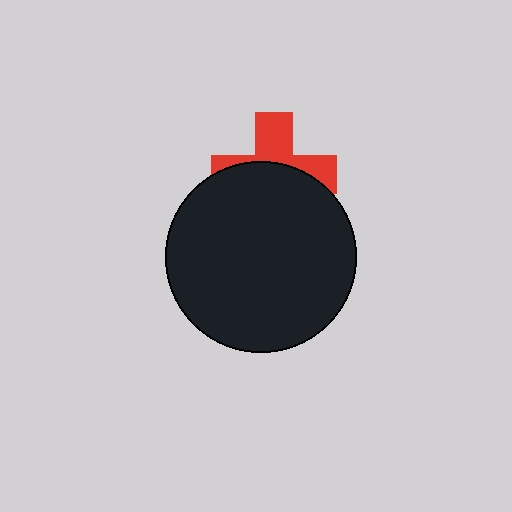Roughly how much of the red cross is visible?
A small part of it is visible (roughly 43%).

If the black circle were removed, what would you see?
You would see the complete red cross.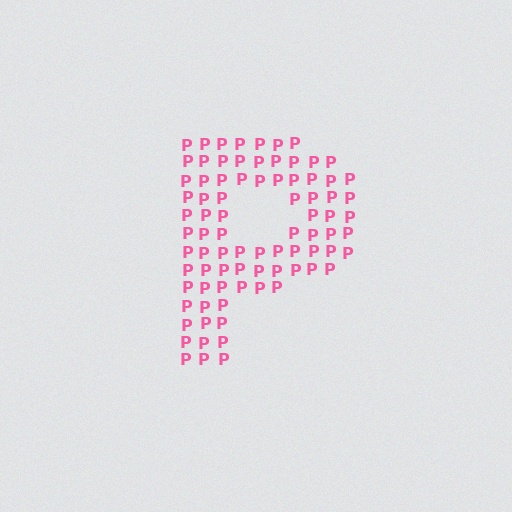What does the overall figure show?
The overall figure shows the letter P.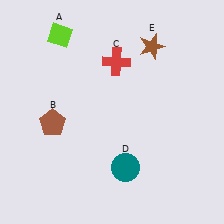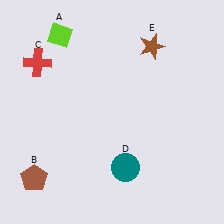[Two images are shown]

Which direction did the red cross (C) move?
The red cross (C) moved left.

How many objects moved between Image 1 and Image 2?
2 objects moved between the two images.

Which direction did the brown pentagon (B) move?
The brown pentagon (B) moved down.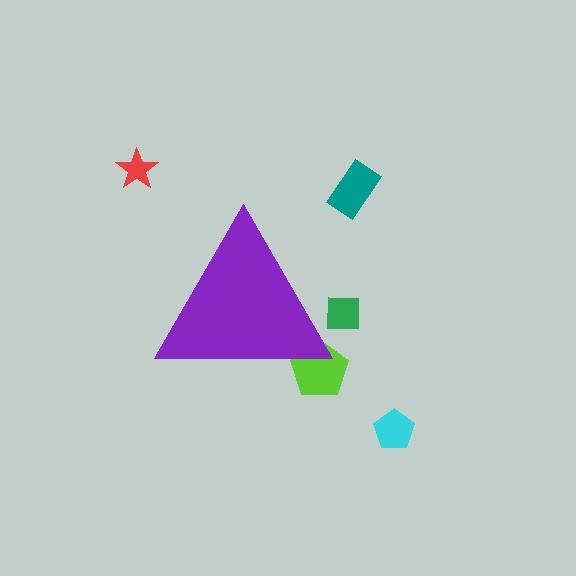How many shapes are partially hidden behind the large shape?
2 shapes are partially hidden.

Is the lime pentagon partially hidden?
Yes, the lime pentagon is partially hidden behind the purple triangle.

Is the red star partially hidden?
No, the red star is fully visible.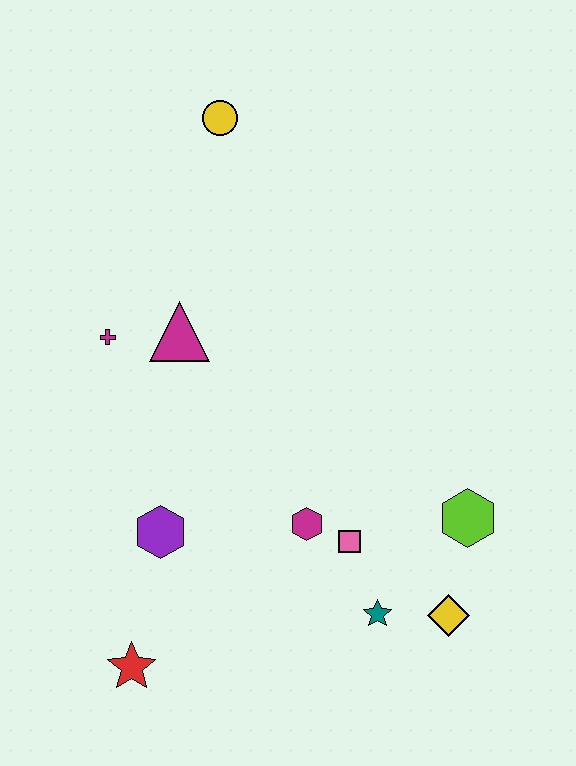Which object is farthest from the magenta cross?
The yellow diamond is farthest from the magenta cross.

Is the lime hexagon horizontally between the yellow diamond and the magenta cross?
No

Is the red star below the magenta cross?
Yes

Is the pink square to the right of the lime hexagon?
No